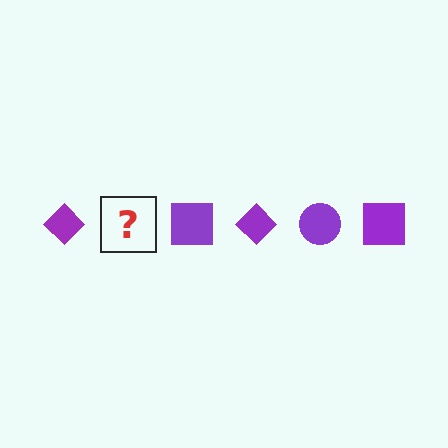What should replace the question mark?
The question mark should be replaced with a purple circle.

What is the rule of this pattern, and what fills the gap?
The rule is that the pattern cycles through diamond, circle, square shapes in purple. The gap should be filled with a purple circle.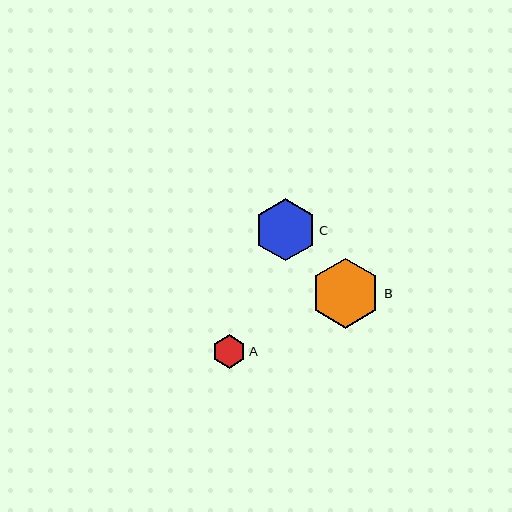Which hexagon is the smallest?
Hexagon A is the smallest with a size of approximately 33 pixels.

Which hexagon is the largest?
Hexagon B is the largest with a size of approximately 70 pixels.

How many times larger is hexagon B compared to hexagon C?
Hexagon B is approximately 1.1 times the size of hexagon C.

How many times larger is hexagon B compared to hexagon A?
Hexagon B is approximately 2.1 times the size of hexagon A.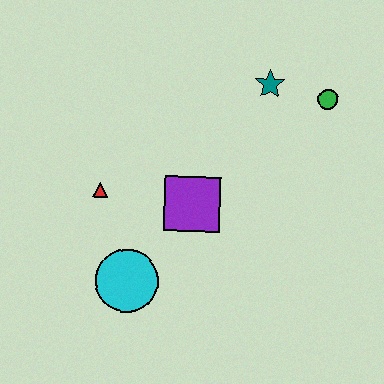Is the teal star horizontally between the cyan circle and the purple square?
No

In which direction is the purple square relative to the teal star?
The purple square is below the teal star.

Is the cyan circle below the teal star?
Yes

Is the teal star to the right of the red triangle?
Yes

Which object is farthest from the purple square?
The green circle is farthest from the purple square.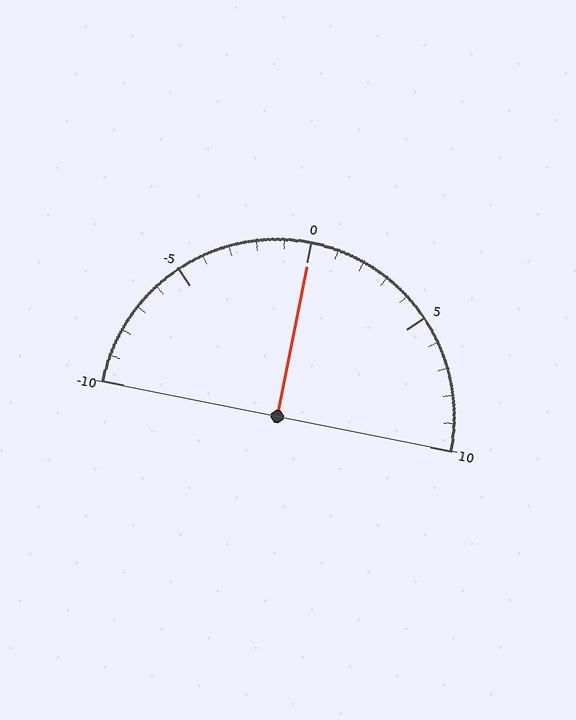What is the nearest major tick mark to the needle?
The nearest major tick mark is 0.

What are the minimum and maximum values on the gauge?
The gauge ranges from -10 to 10.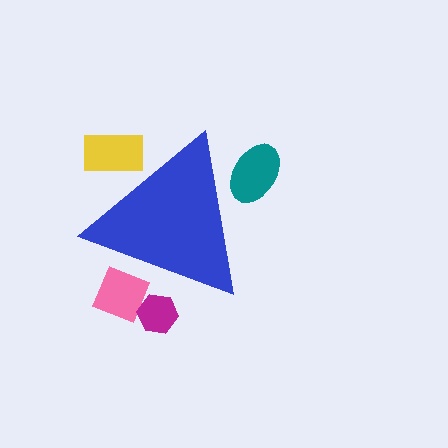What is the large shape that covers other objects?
A blue triangle.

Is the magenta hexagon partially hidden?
Yes, the magenta hexagon is partially hidden behind the blue triangle.